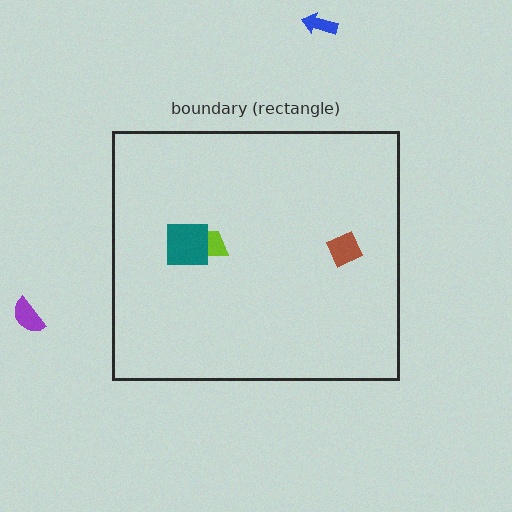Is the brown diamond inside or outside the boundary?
Inside.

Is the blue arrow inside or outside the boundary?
Outside.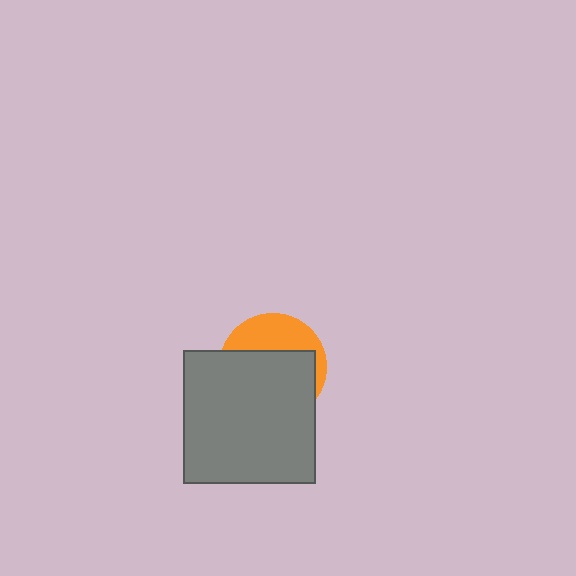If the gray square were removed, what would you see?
You would see the complete orange circle.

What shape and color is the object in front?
The object in front is a gray square.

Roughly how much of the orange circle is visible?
A small part of it is visible (roughly 35%).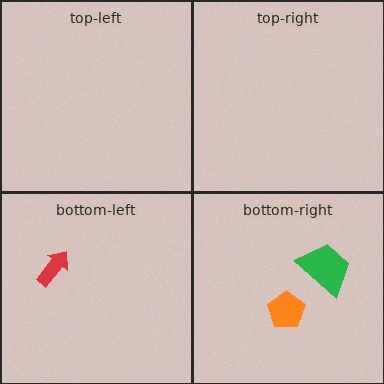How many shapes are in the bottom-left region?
1.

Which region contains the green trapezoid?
The bottom-right region.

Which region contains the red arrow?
The bottom-left region.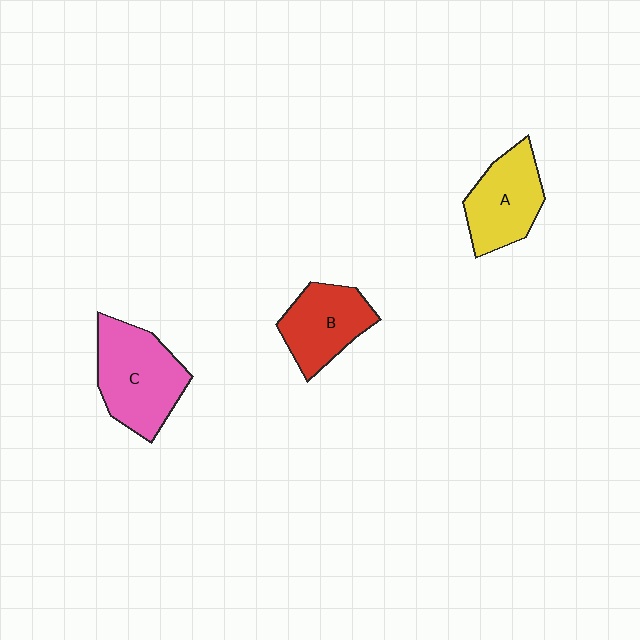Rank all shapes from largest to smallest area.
From largest to smallest: C (pink), A (yellow), B (red).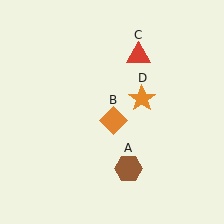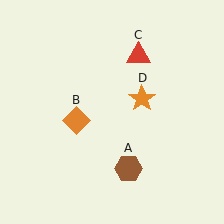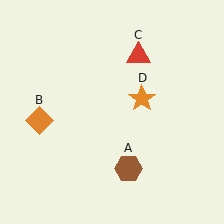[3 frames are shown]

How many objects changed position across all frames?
1 object changed position: orange diamond (object B).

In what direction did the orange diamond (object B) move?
The orange diamond (object B) moved left.